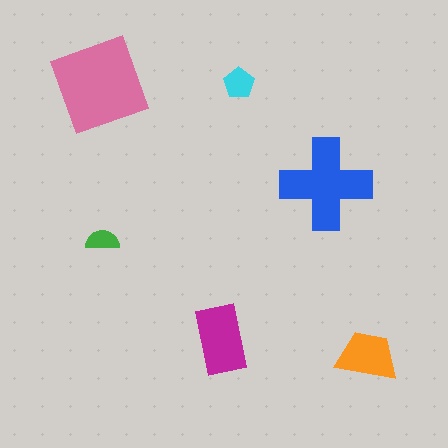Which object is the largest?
The pink diamond.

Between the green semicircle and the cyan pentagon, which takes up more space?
The cyan pentagon.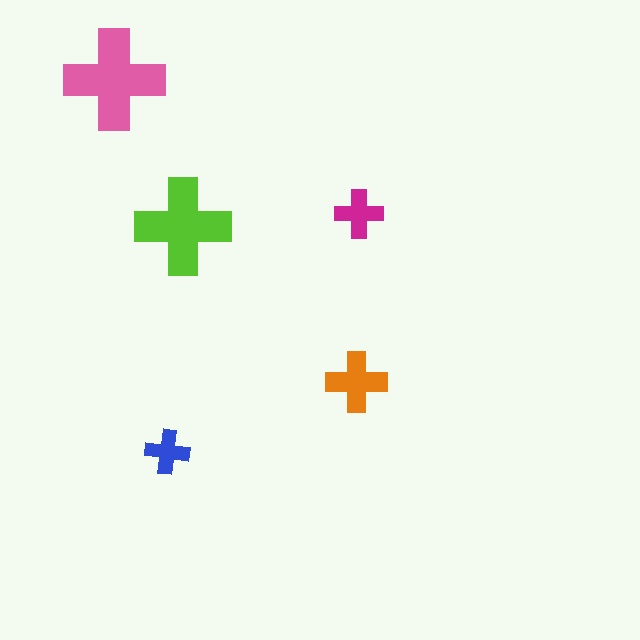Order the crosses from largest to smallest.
the pink one, the lime one, the orange one, the magenta one, the blue one.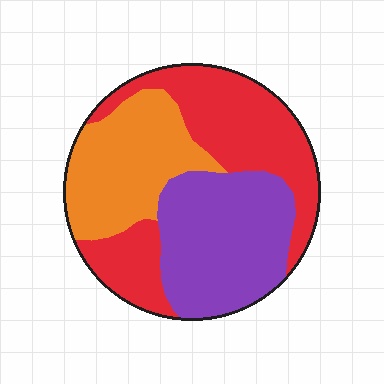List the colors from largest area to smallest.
From largest to smallest: red, purple, orange.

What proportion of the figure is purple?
Purple covers about 35% of the figure.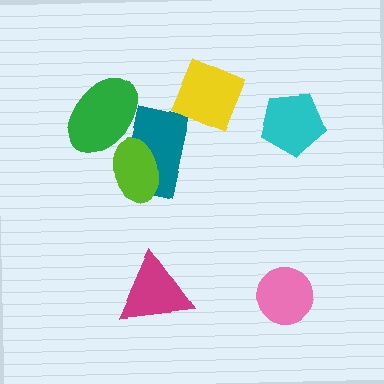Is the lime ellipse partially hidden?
Yes, it is partially covered by another shape.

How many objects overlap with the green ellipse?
2 objects overlap with the green ellipse.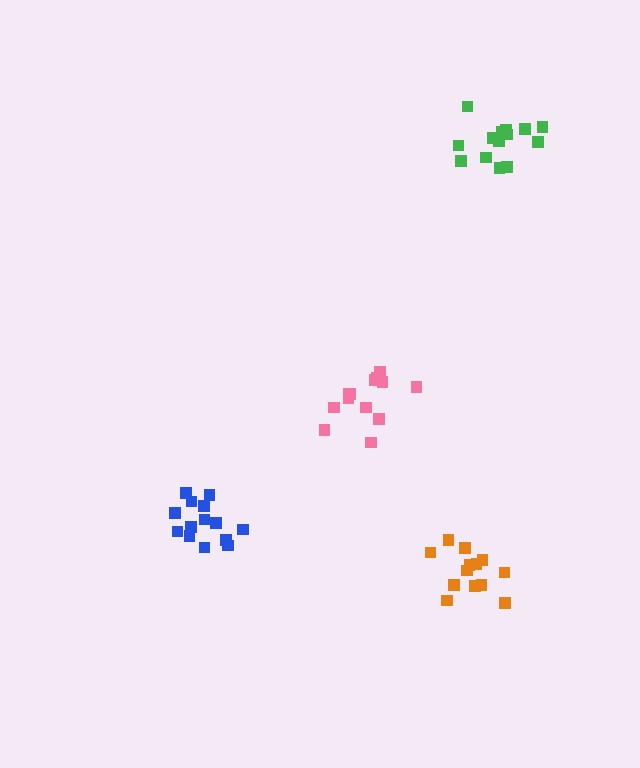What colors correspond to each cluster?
The clusters are colored: pink, blue, orange, green.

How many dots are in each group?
Group 1: 13 dots, Group 2: 14 dots, Group 3: 14 dots, Group 4: 14 dots (55 total).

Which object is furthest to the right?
The green cluster is rightmost.